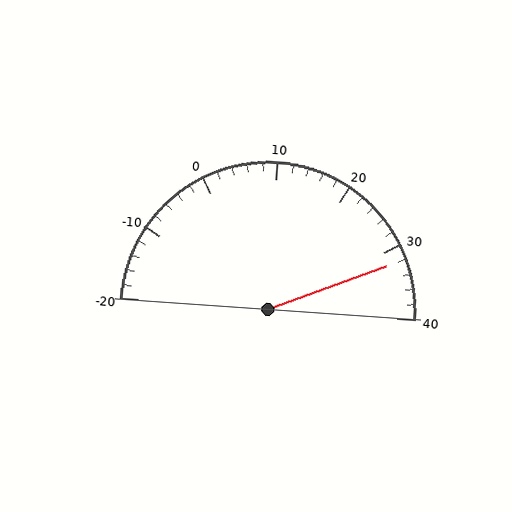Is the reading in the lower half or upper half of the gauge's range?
The reading is in the upper half of the range (-20 to 40).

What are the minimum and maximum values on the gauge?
The gauge ranges from -20 to 40.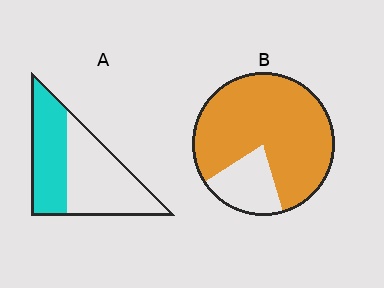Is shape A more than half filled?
No.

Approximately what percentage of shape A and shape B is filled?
A is approximately 45% and B is approximately 80%.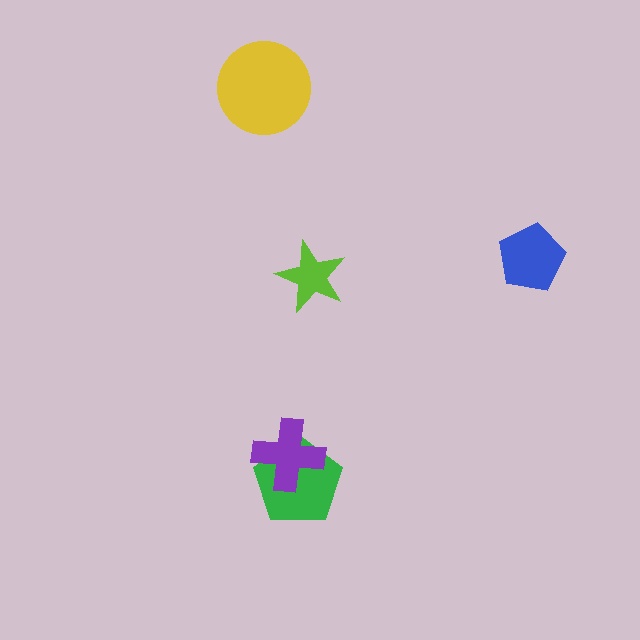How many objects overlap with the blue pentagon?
0 objects overlap with the blue pentagon.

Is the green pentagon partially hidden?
Yes, it is partially covered by another shape.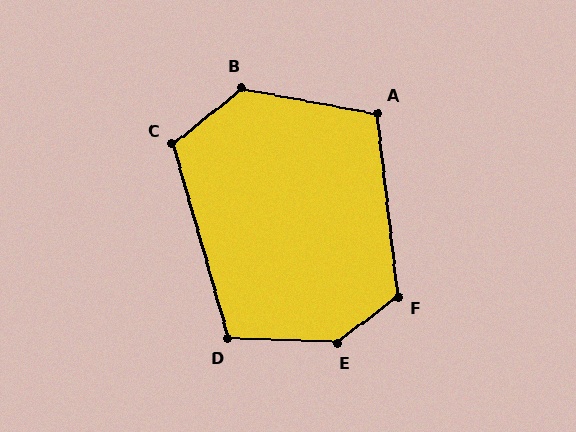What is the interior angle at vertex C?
Approximately 113 degrees (obtuse).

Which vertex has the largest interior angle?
E, at approximately 140 degrees.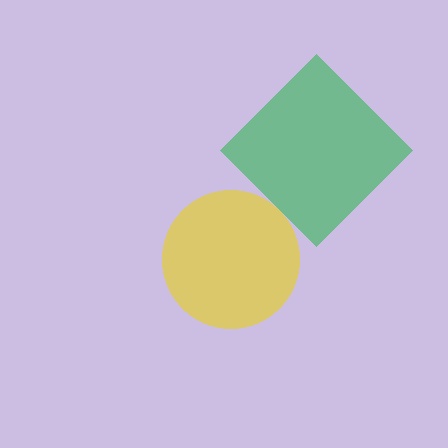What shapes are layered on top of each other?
The layered shapes are: a yellow circle, a green diamond.